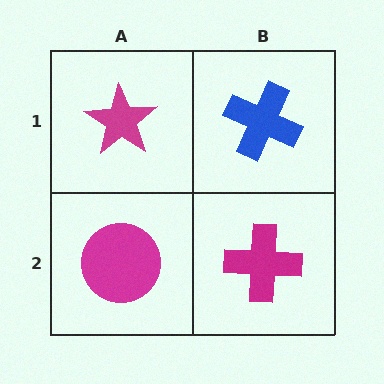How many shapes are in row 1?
2 shapes.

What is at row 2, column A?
A magenta circle.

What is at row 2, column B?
A magenta cross.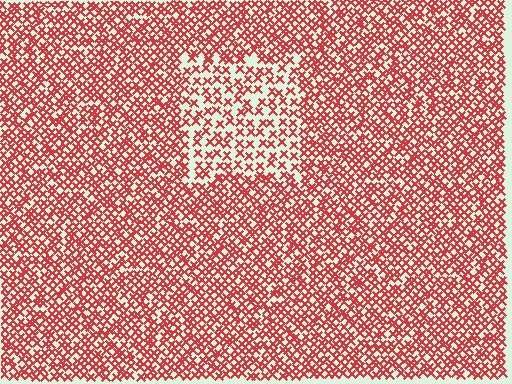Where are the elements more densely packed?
The elements are more densely packed outside the rectangle boundary.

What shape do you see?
I see a rectangle.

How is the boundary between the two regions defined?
The boundary is defined by a change in element density (approximately 1.8x ratio). All elements are the same color, size, and shape.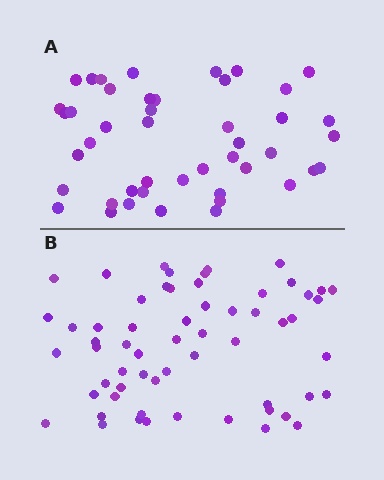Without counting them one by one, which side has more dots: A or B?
Region B (the bottom region) has more dots.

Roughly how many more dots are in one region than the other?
Region B has approximately 15 more dots than region A.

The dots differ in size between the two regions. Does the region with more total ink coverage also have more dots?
No. Region A has more total ink coverage because its dots are larger, but region B actually contains more individual dots. Total area can be misleading — the number of items is what matters here.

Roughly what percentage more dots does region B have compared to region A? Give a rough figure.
About 35% more.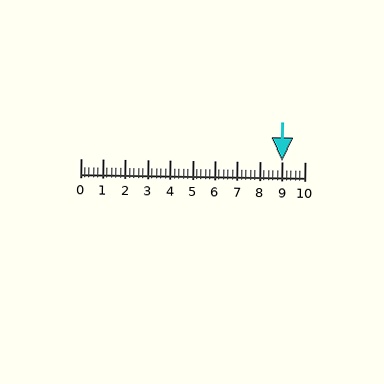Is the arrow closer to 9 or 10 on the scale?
The arrow is closer to 9.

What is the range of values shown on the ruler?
The ruler shows values from 0 to 10.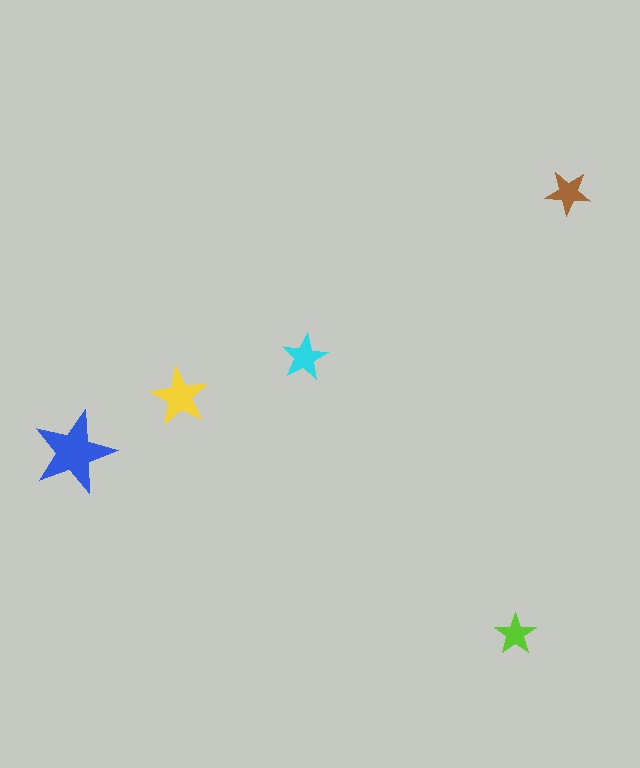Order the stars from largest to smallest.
the blue one, the yellow one, the cyan one, the brown one, the lime one.